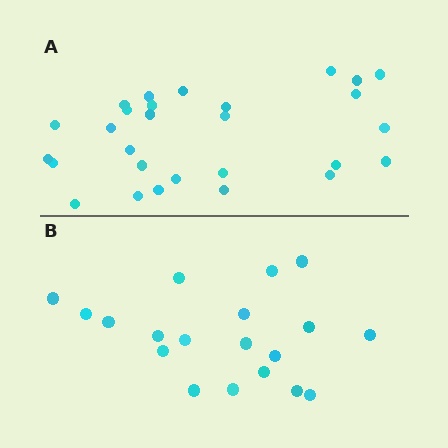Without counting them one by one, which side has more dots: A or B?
Region A (the top region) has more dots.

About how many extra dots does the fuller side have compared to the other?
Region A has roughly 8 or so more dots than region B.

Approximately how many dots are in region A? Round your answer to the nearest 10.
About 30 dots. (The exact count is 28, which rounds to 30.)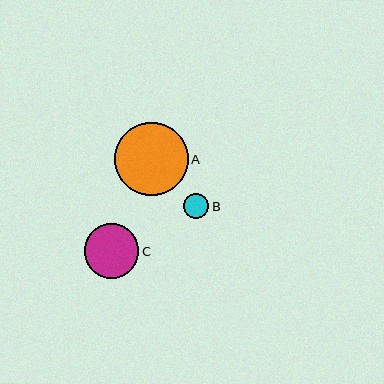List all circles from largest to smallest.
From largest to smallest: A, C, B.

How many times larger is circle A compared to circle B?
Circle A is approximately 2.9 times the size of circle B.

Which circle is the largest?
Circle A is the largest with a size of approximately 74 pixels.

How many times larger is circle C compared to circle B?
Circle C is approximately 2.2 times the size of circle B.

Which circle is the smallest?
Circle B is the smallest with a size of approximately 25 pixels.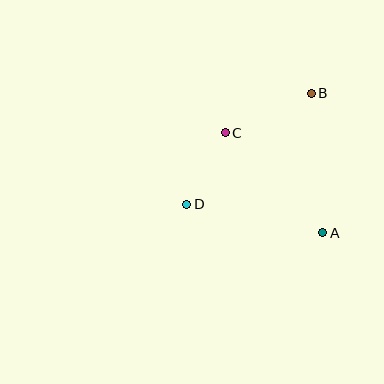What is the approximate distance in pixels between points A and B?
The distance between A and B is approximately 140 pixels.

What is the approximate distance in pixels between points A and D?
The distance between A and D is approximately 139 pixels.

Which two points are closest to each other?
Points C and D are closest to each other.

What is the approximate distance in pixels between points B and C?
The distance between B and C is approximately 95 pixels.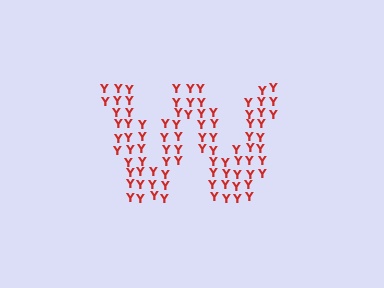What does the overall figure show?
The overall figure shows the letter W.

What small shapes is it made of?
It is made of small letter Y's.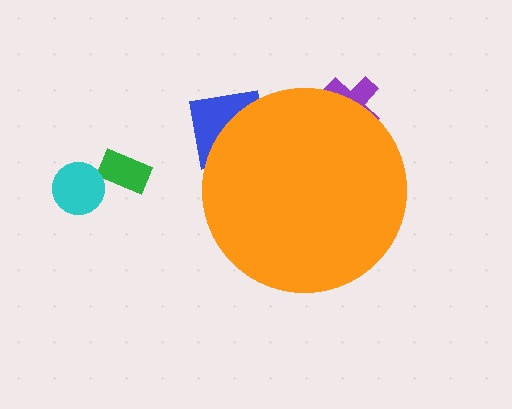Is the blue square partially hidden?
Yes, the blue square is partially hidden behind the orange circle.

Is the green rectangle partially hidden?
No, the green rectangle is fully visible.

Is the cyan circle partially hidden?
No, the cyan circle is fully visible.